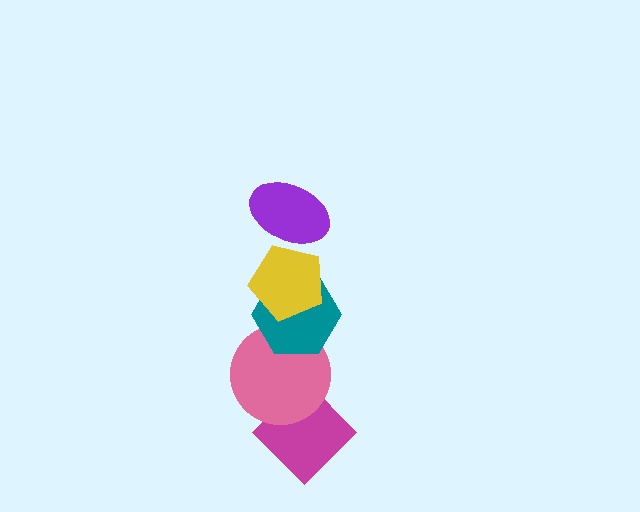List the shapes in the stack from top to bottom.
From top to bottom: the purple ellipse, the yellow pentagon, the teal hexagon, the pink circle, the magenta diamond.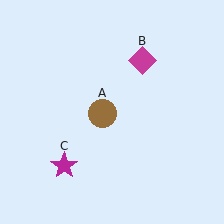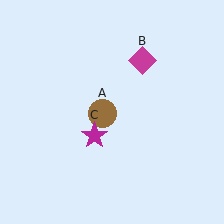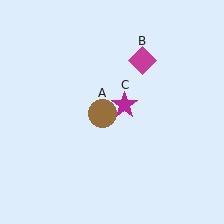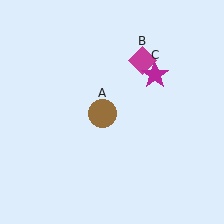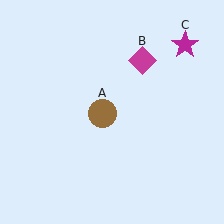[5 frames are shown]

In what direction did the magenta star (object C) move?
The magenta star (object C) moved up and to the right.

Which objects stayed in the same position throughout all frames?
Brown circle (object A) and magenta diamond (object B) remained stationary.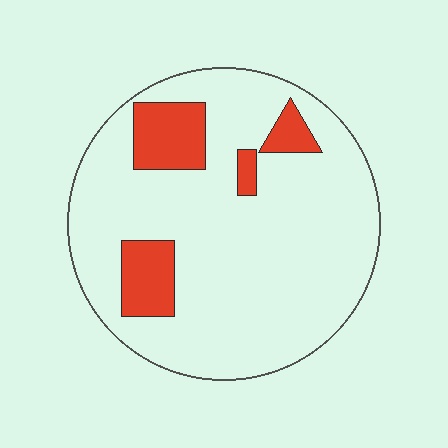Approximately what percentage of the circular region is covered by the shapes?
Approximately 15%.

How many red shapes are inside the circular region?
4.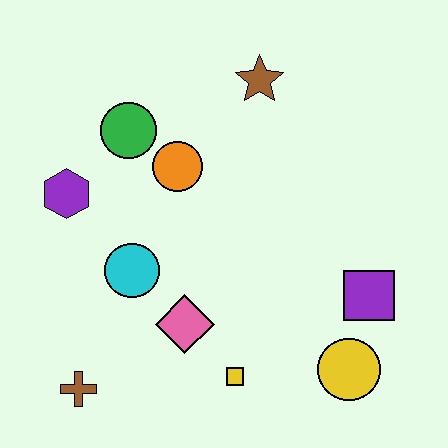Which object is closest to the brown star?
The orange circle is closest to the brown star.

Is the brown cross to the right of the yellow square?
No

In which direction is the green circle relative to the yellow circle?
The green circle is above the yellow circle.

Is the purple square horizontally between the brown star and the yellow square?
No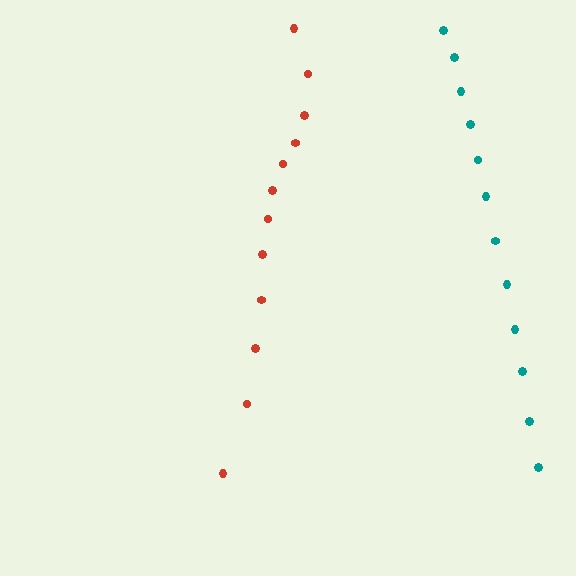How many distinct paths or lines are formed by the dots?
There are 2 distinct paths.